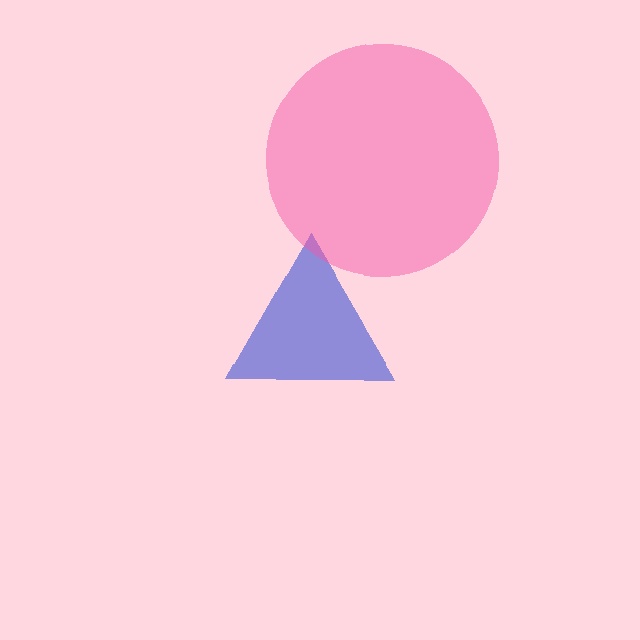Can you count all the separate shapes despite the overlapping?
Yes, there are 2 separate shapes.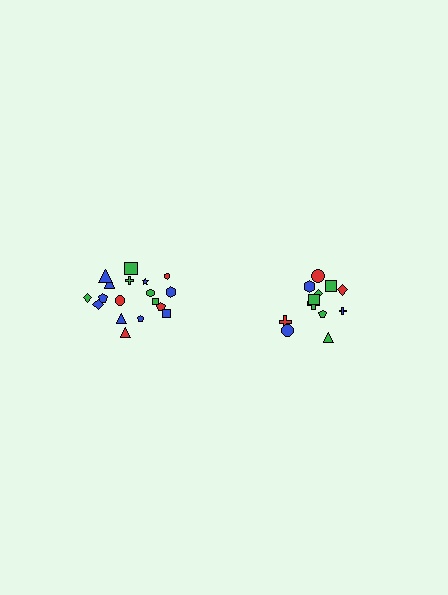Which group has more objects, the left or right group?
The left group.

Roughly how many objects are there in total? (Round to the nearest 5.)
Roughly 30 objects in total.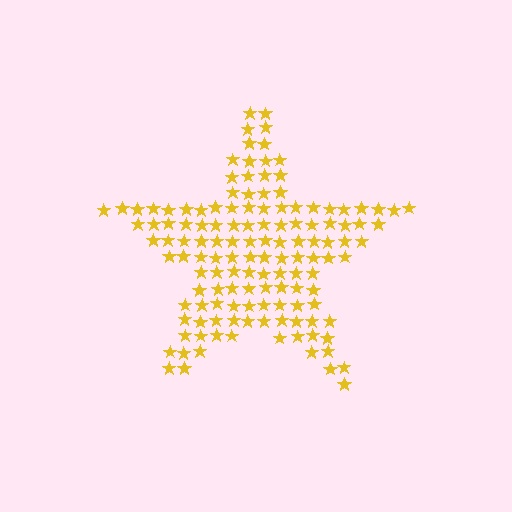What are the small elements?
The small elements are stars.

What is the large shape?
The large shape is a star.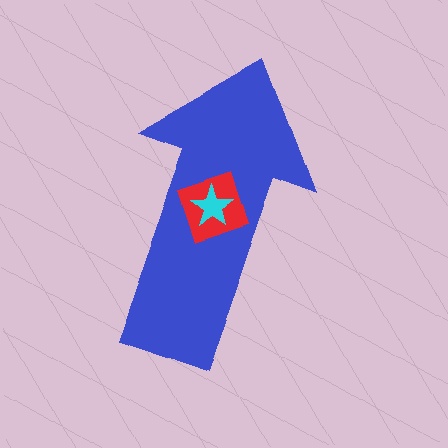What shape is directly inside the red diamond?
The cyan star.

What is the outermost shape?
The blue arrow.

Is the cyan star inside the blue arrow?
Yes.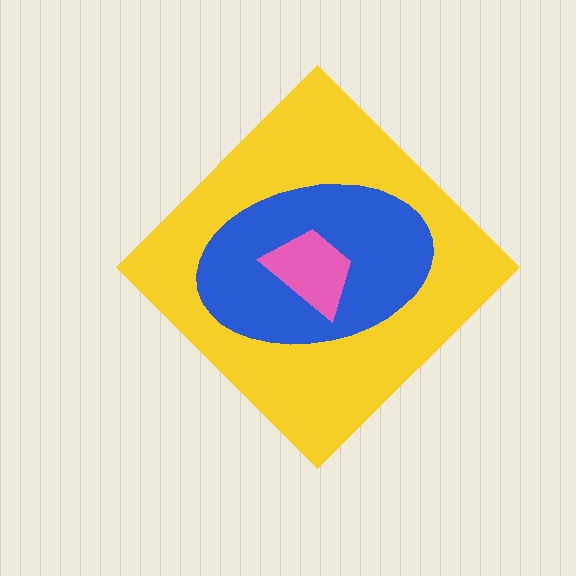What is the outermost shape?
The yellow diamond.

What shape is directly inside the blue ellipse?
The pink trapezoid.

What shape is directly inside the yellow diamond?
The blue ellipse.